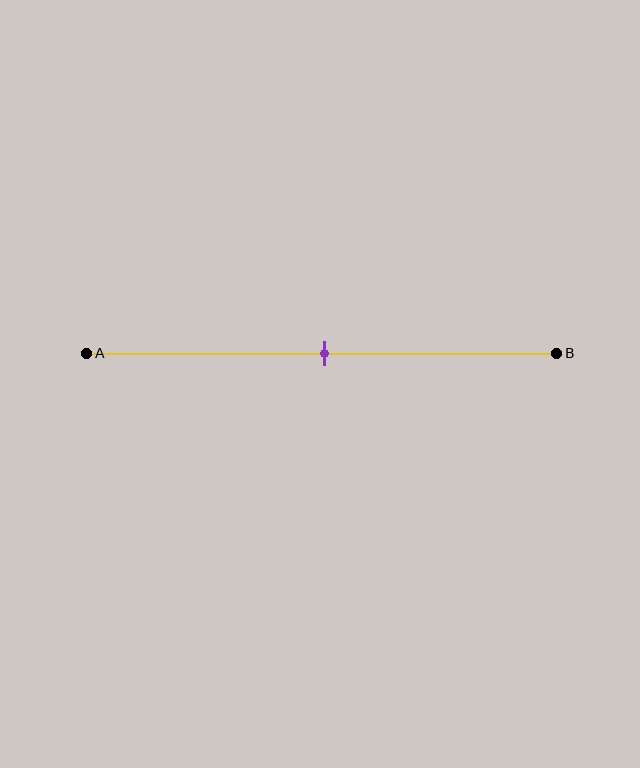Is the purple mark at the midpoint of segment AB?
Yes, the mark is approximately at the midpoint.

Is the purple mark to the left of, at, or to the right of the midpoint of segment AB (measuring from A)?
The purple mark is approximately at the midpoint of segment AB.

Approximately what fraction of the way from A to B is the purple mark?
The purple mark is approximately 50% of the way from A to B.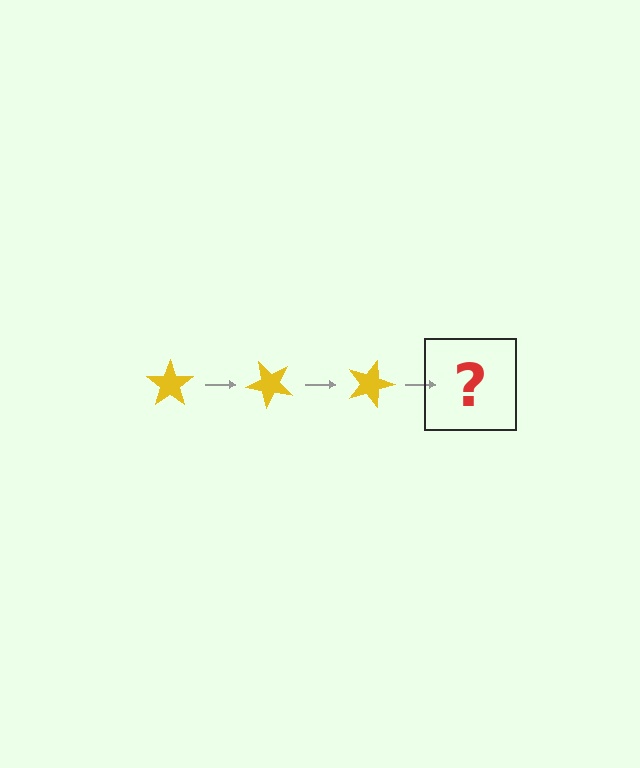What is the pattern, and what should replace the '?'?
The pattern is that the star rotates 45 degrees each step. The '?' should be a yellow star rotated 135 degrees.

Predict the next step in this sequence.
The next step is a yellow star rotated 135 degrees.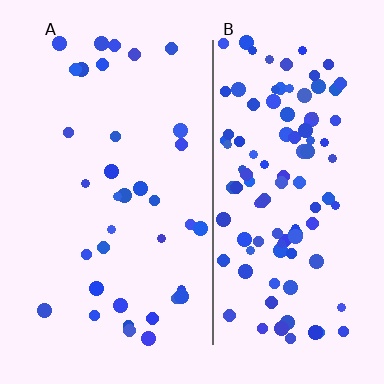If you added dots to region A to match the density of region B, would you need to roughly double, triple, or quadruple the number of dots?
Approximately triple.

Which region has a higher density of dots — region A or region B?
B (the right).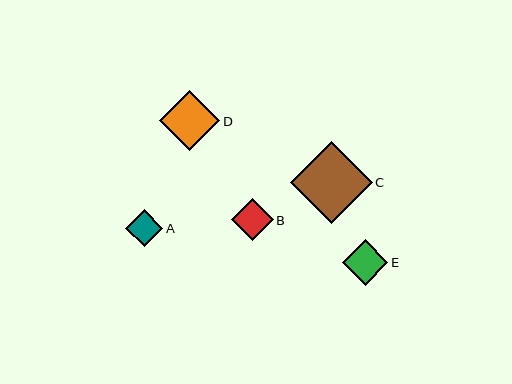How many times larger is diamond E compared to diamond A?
Diamond E is approximately 1.2 times the size of diamond A.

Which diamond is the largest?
Diamond C is the largest with a size of approximately 82 pixels.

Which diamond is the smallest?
Diamond A is the smallest with a size of approximately 37 pixels.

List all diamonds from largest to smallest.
From largest to smallest: C, D, E, B, A.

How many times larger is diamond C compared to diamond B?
Diamond C is approximately 1.9 times the size of diamond B.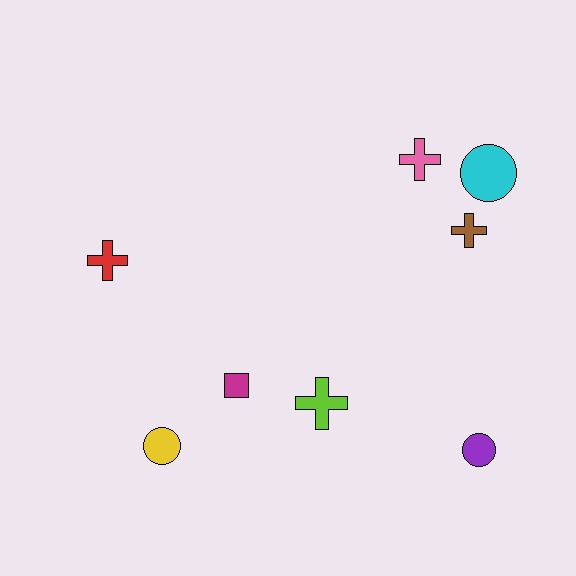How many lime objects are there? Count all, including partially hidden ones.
There is 1 lime object.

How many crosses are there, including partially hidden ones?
There are 4 crosses.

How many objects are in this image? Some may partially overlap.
There are 8 objects.